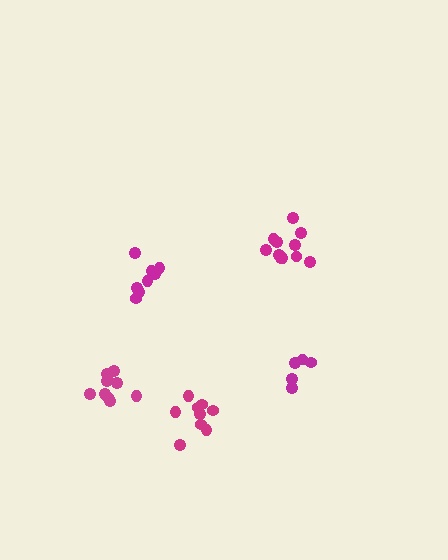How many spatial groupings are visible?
There are 5 spatial groupings.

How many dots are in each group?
Group 1: 8 dots, Group 2: 5 dots, Group 3: 11 dots, Group 4: 9 dots, Group 5: 10 dots (43 total).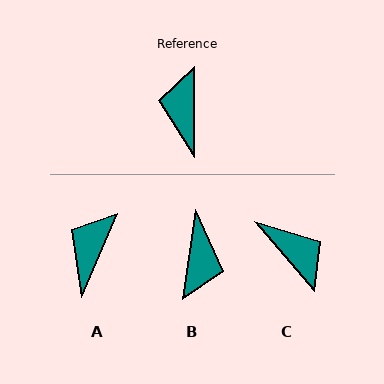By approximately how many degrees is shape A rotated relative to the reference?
Approximately 23 degrees clockwise.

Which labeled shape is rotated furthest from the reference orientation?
B, about 171 degrees away.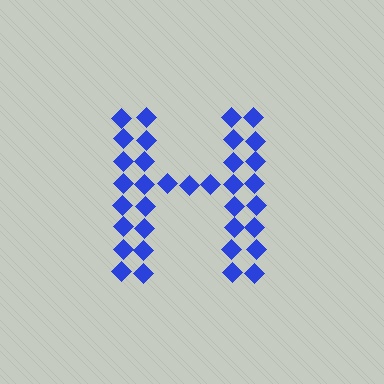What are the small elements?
The small elements are diamonds.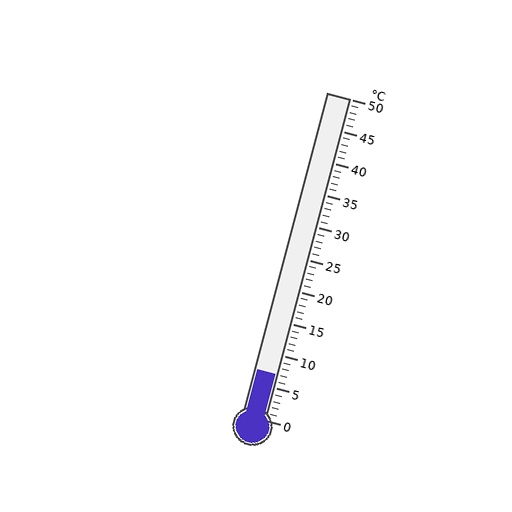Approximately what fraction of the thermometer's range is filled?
The thermometer is filled to approximately 15% of its range.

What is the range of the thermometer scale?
The thermometer scale ranges from 0°C to 50°C.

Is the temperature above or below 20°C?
The temperature is below 20°C.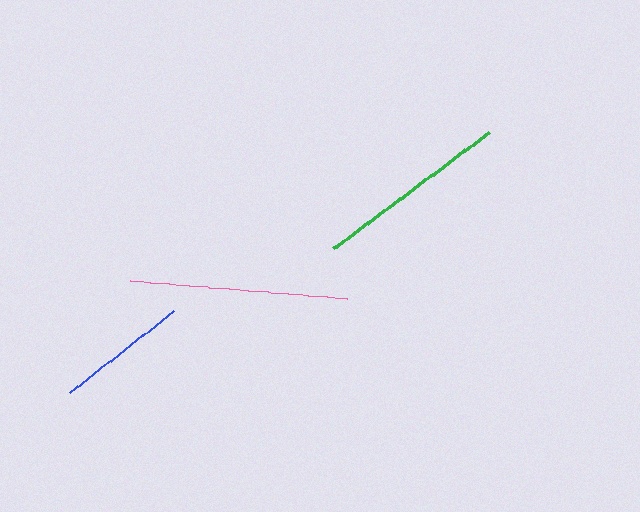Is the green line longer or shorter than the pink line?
The pink line is longer than the green line.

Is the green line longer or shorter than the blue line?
The green line is longer than the blue line.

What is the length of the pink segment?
The pink segment is approximately 217 pixels long.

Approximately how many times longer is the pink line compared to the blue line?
The pink line is approximately 1.6 times the length of the blue line.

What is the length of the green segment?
The green segment is approximately 194 pixels long.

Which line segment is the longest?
The pink line is the longest at approximately 217 pixels.